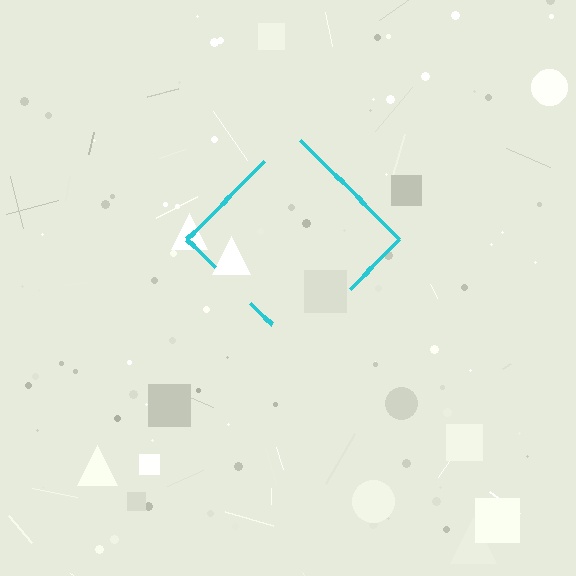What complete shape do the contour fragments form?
The contour fragments form a diamond.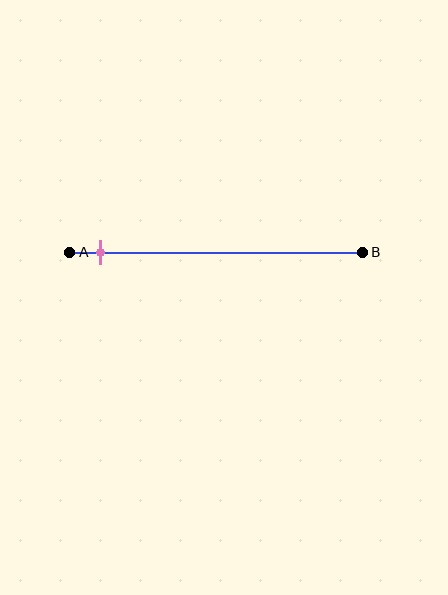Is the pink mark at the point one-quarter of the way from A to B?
No, the mark is at about 10% from A, not at the 25% one-quarter point.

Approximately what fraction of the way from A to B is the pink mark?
The pink mark is approximately 10% of the way from A to B.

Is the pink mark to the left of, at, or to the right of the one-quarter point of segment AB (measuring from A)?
The pink mark is to the left of the one-quarter point of segment AB.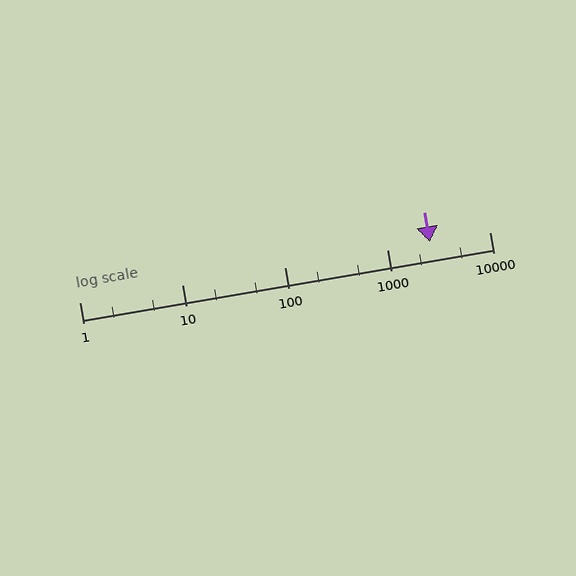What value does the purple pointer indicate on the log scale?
The pointer indicates approximately 2600.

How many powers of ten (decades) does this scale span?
The scale spans 4 decades, from 1 to 10000.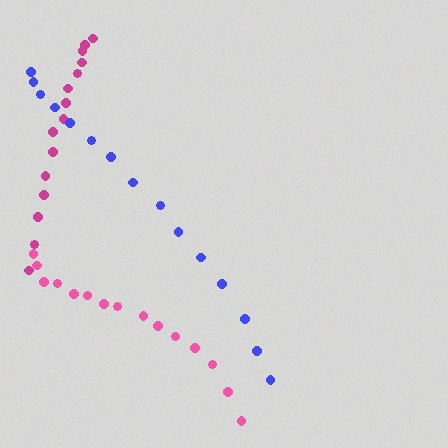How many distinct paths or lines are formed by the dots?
There are 3 distinct paths.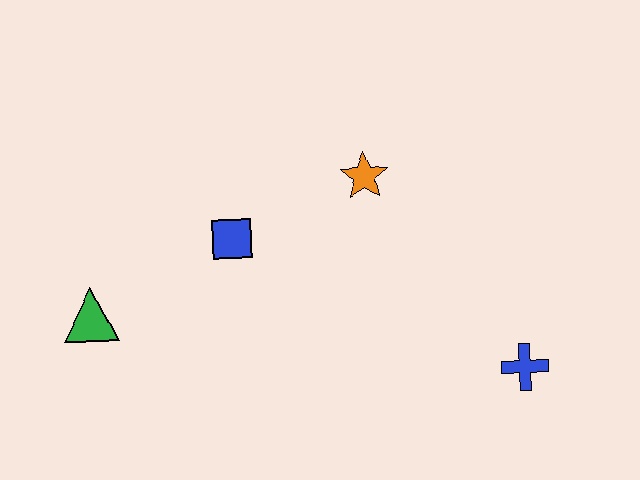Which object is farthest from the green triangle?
The blue cross is farthest from the green triangle.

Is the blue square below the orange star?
Yes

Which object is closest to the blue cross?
The orange star is closest to the blue cross.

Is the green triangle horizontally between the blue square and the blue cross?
No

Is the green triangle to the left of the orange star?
Yes